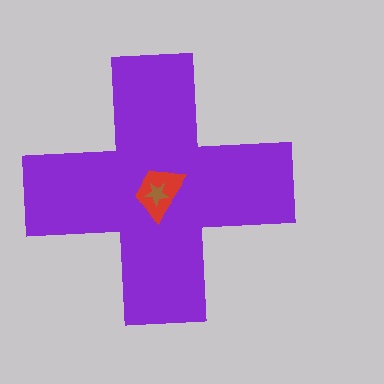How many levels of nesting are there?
3.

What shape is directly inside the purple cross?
The red trapezoid.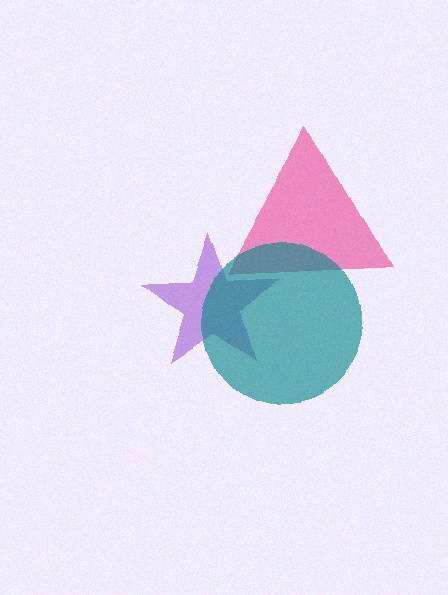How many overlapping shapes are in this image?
There are 3 overlapping shapes in the image.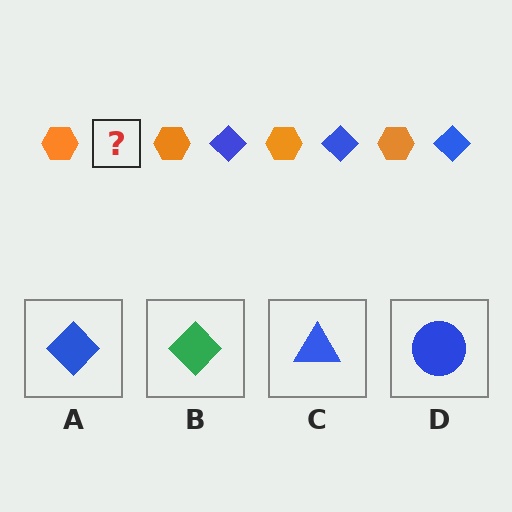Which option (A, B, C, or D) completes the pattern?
A.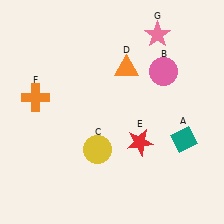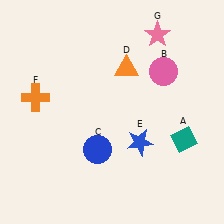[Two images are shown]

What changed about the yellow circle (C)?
In Image 1, C is yellow. In Image 2, it changed to blue.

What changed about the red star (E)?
In Image 1, E is red. In Image 2, it changed to blue.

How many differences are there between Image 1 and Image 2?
There are 2 differences between the two images.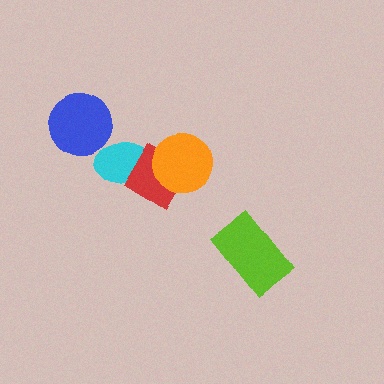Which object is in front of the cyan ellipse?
The red diamond is in front of the cyan ellipse.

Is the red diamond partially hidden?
Yes, it is partially covered by another shape.